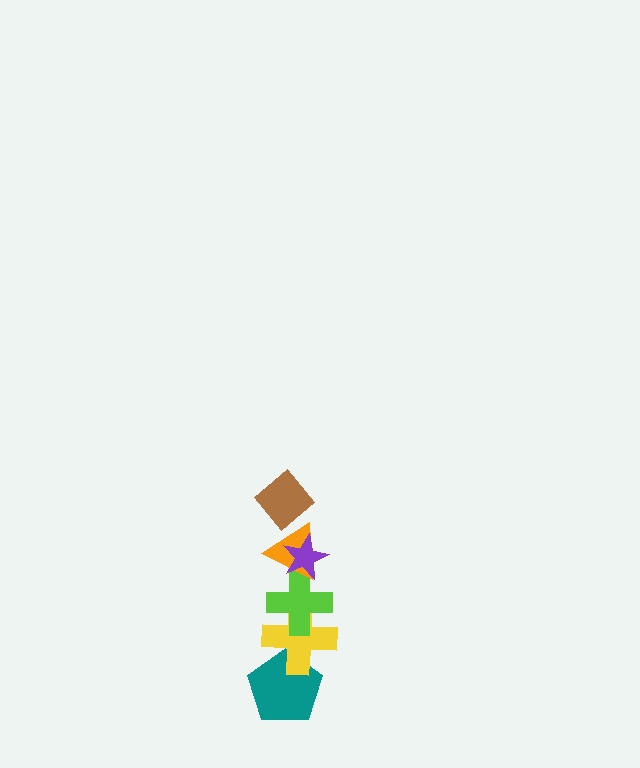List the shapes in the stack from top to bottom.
From top to bottom: the brown diamond, the purple star, the orange triangle, the lime cross, the yellow cross, the teal pentagon.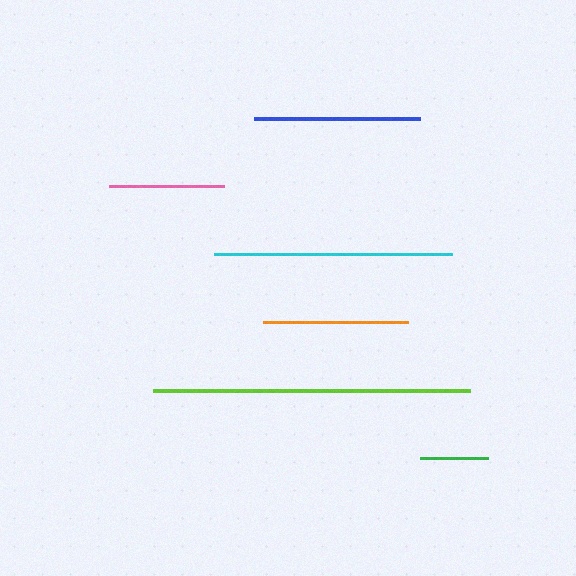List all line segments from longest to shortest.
From longest to shortest: lime, cyan, blue, orange, pink, green.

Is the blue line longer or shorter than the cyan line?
The cyan line is longer than the blue line.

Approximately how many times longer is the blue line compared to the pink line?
The blue line is approximately 1.4 times the length of the pink line.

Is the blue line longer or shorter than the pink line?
The blue line is longer than the pink line.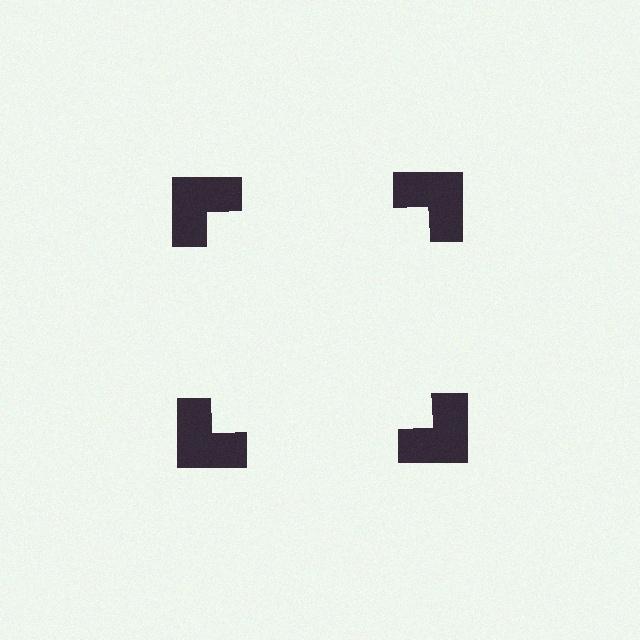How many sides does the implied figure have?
4 sides.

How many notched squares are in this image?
There are 4 — one at each vertex of the illusory square.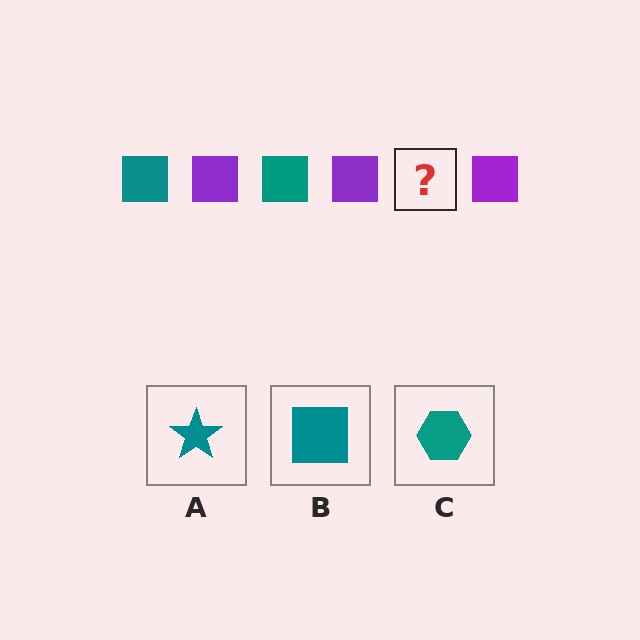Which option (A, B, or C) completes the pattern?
B.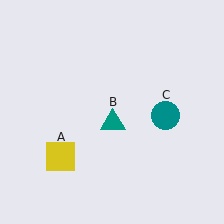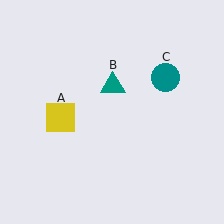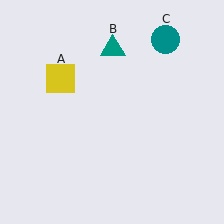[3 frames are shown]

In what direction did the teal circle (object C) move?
The teal circle (object C) moved up.